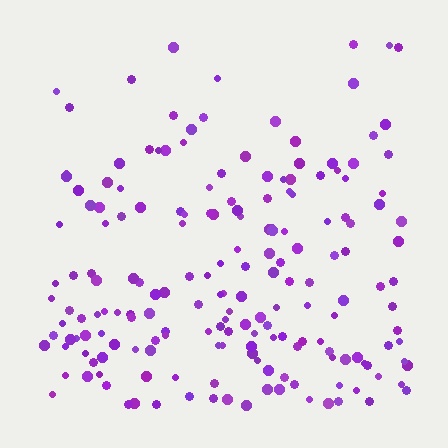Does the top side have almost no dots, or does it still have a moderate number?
Still a moderate number, just noticeably fewer than the bottom.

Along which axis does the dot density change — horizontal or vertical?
Vertical.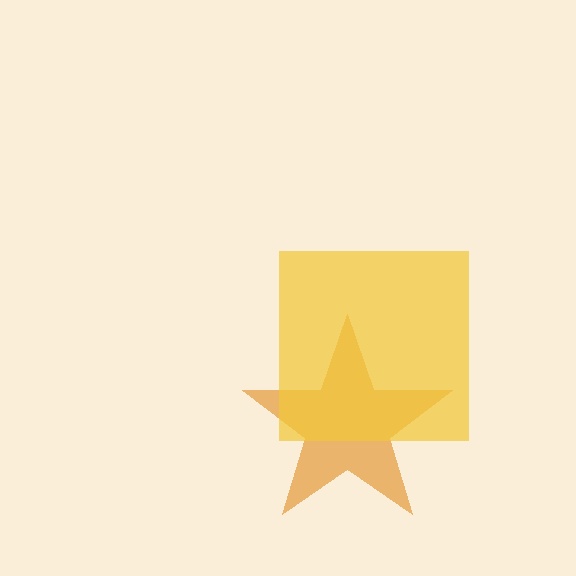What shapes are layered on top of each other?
The layered shapes are: an orange star, a yellow square.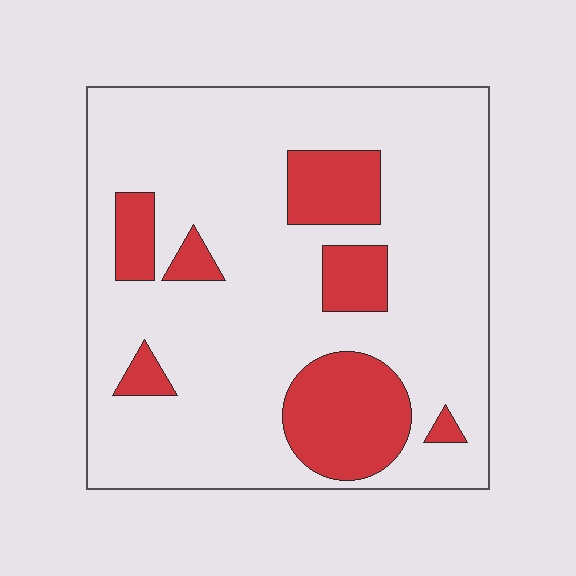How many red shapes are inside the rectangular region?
7.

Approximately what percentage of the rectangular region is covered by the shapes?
Approximately 20%.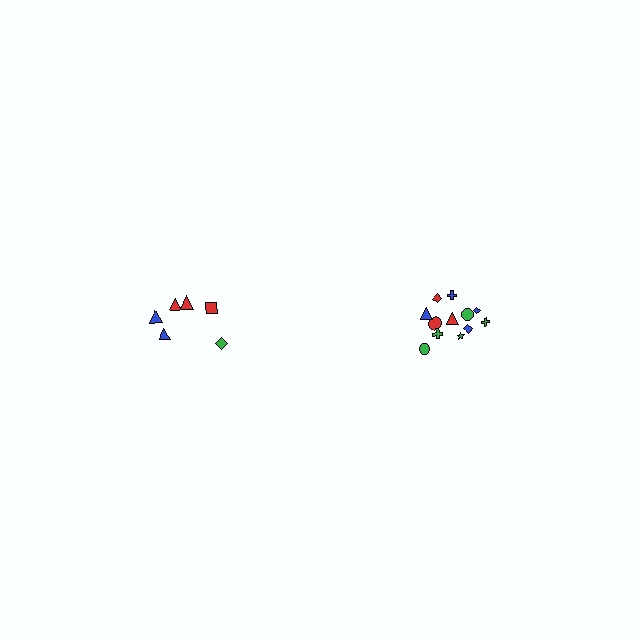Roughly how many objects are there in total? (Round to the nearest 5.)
Roughly 20 objects in total.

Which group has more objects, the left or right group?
The right group.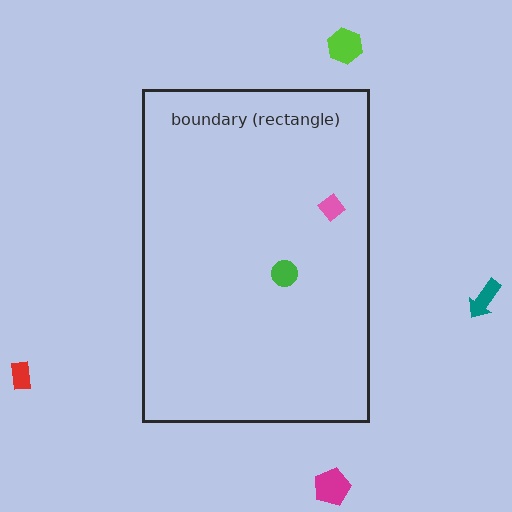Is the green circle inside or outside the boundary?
Inside.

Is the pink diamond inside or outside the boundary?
Inside.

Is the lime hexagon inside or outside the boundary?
Outside.